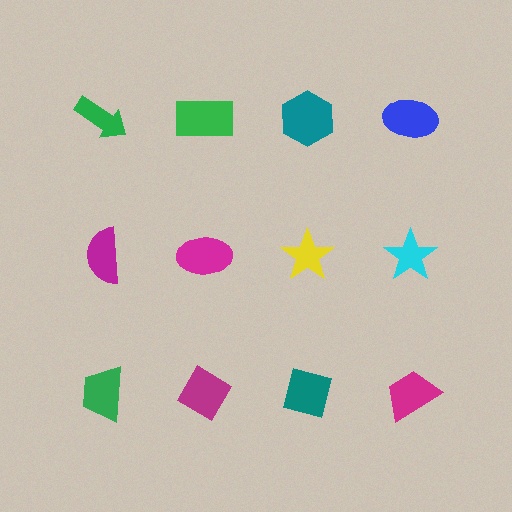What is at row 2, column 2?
A magenta ellipse.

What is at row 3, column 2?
A magenta diamond.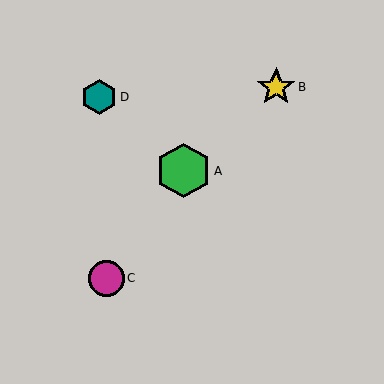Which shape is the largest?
The green hexagon (labeled A) is the largest.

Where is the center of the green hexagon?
The center of the green hexagon is at (183, 171).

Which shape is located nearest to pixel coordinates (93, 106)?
The teal hexagon (labeled D) at (99, 97) is nearest to that location.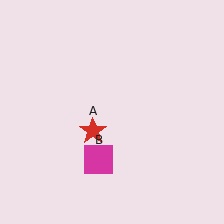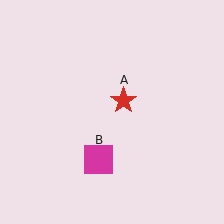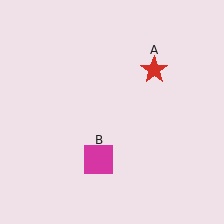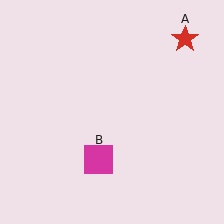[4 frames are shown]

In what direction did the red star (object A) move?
The red star (object A) moved up and to the right.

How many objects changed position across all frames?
1 object changed position: red star (object A).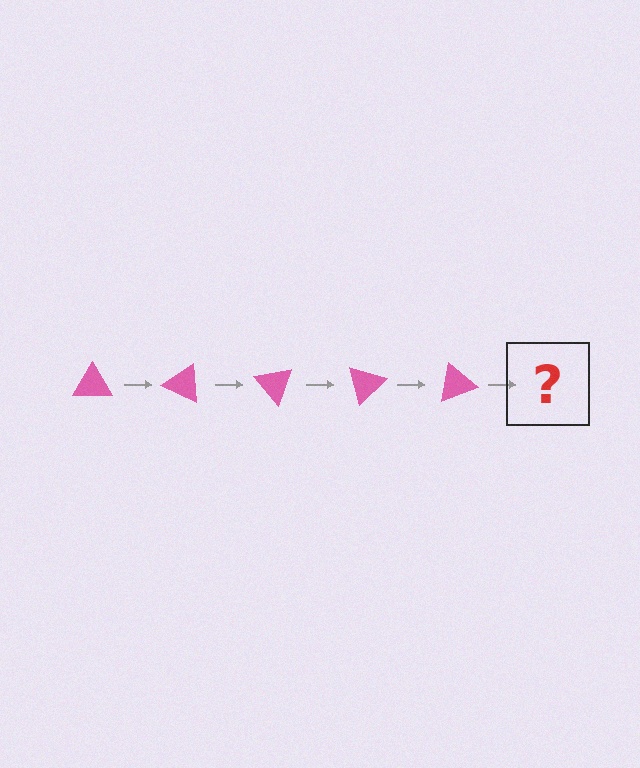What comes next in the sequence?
The next element should be a pink triangle rotated 125 degrees.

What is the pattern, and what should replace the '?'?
The pattern is that the triangle rotates 25 degrees each step. The '?' should be a pink triangle rotated 125 degrees.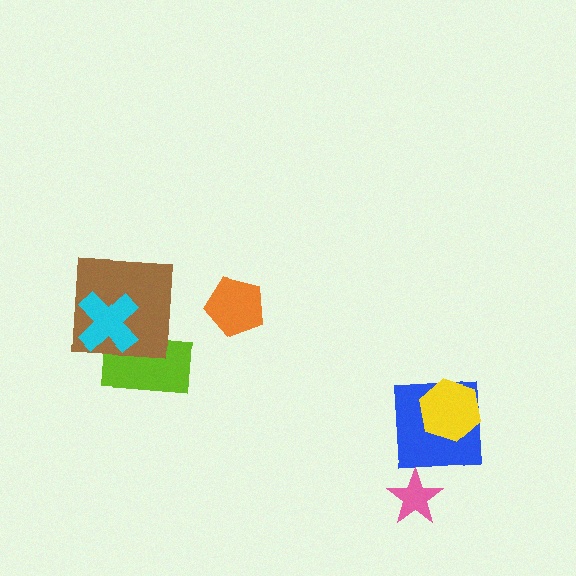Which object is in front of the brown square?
The cyan cross is in front of the brown square.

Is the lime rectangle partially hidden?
Yes, it is partially covered by another shape.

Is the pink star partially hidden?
No, no other shape covers it.